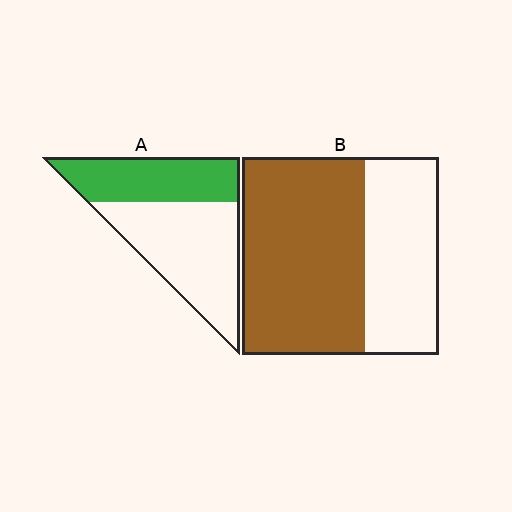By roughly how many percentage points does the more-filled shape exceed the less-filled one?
By roughly 20 percentage points (B over A).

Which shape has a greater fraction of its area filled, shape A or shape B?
Shape B.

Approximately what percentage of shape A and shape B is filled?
A is approximately 40% and B is approximately 60%.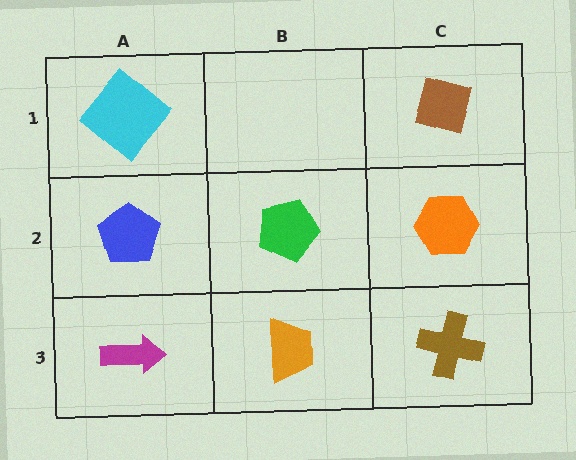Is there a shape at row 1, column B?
No, that cell is empty.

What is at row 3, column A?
A magenta arrow.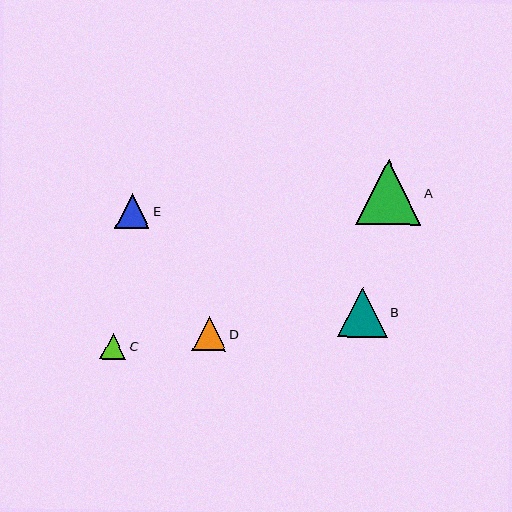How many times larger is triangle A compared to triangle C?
Triangle A is approximately 2.5 times the size of triangle C.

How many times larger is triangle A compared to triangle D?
Triangle A is approximately 1.9 times the size of triangle D.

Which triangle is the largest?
Triangle A is the largest with a size of approximately 65 pixels.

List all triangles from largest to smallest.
From largest to smallest: A, B, E, D, C.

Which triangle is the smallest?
Triangle C is the smallest with a size of approximately 26 pixels.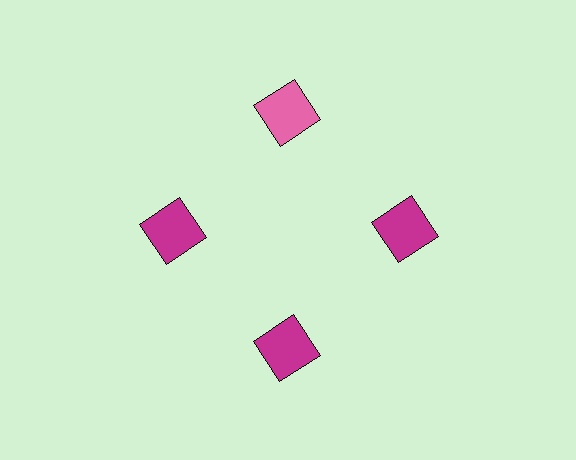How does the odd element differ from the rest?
It has a different color: pink instead of magenta.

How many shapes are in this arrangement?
There are 4 shapes arranged in a ring pattern.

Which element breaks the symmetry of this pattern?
The pink square at roughly the 12 o'clock position breaks the symmetry. All other shapes are magenta squares.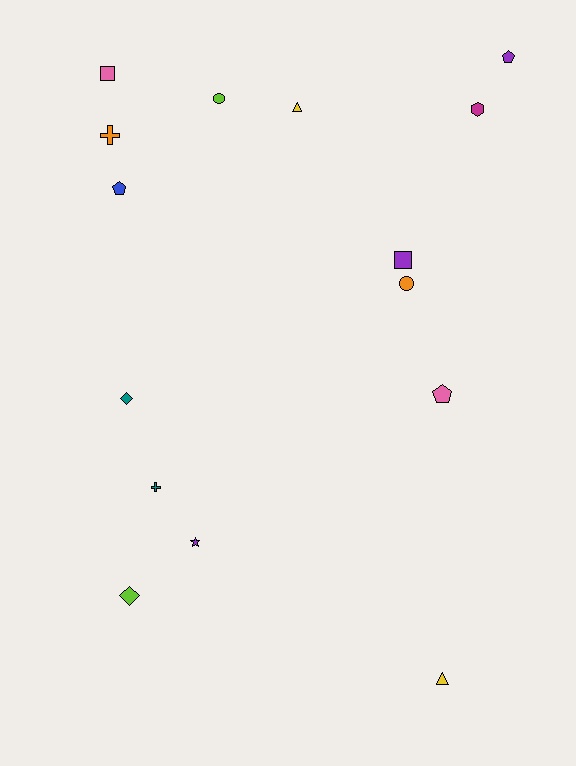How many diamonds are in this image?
There are 2 diamonds.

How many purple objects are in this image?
There are 3 purple objects.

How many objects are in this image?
There are 15 objects.